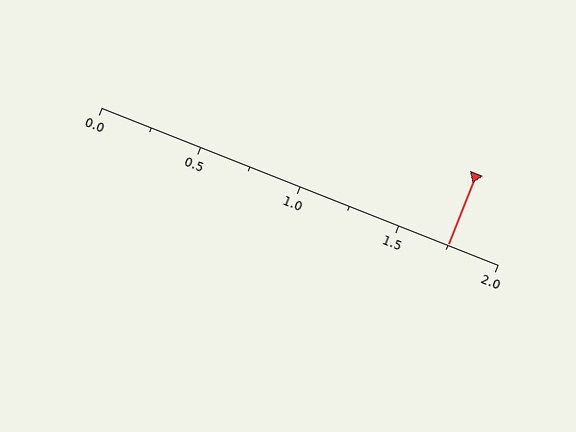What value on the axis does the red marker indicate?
The marker indicates approximately 1.75.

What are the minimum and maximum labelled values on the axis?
The axis runs from 0.0 to 2.0.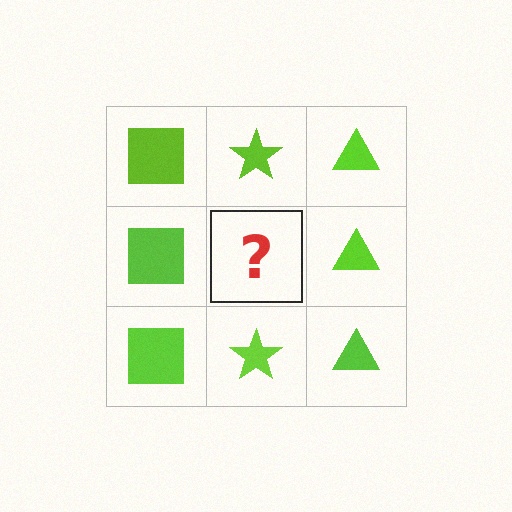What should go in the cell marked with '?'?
The missing cell should contain a lime star.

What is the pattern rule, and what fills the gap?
The rule is that each column has a consistent shape. The gap should be filled with a lime star.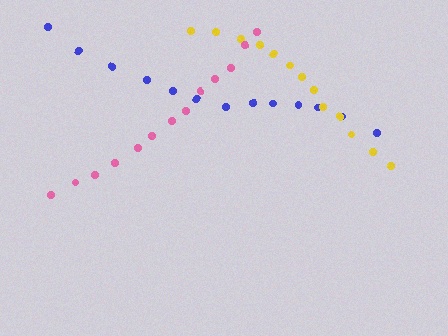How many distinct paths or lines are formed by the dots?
There are 3 distinct paths.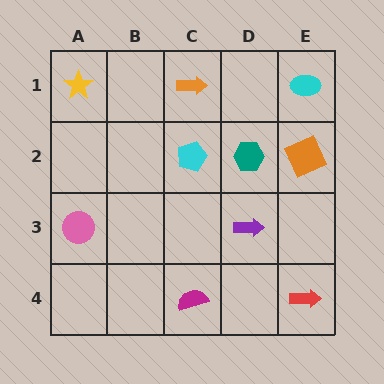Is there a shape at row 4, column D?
No, that cell is empty.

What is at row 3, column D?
A purple arrow.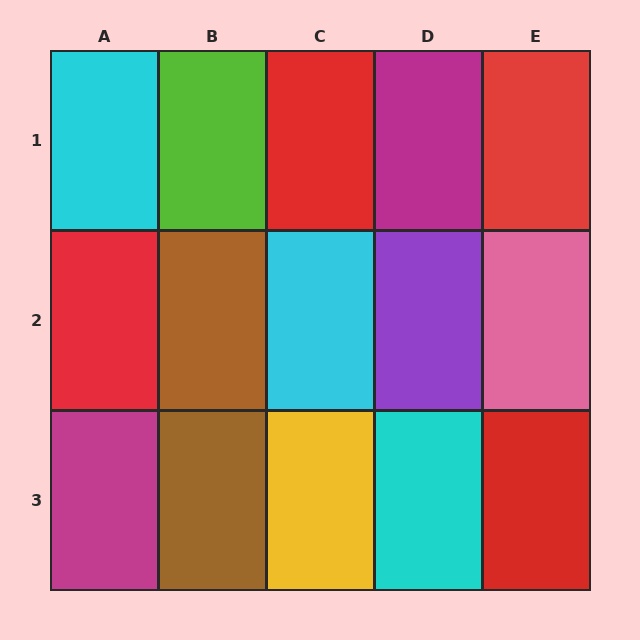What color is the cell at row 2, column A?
Red.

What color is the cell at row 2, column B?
Brown.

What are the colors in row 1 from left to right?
Cyan, lime, red, magenta, red.